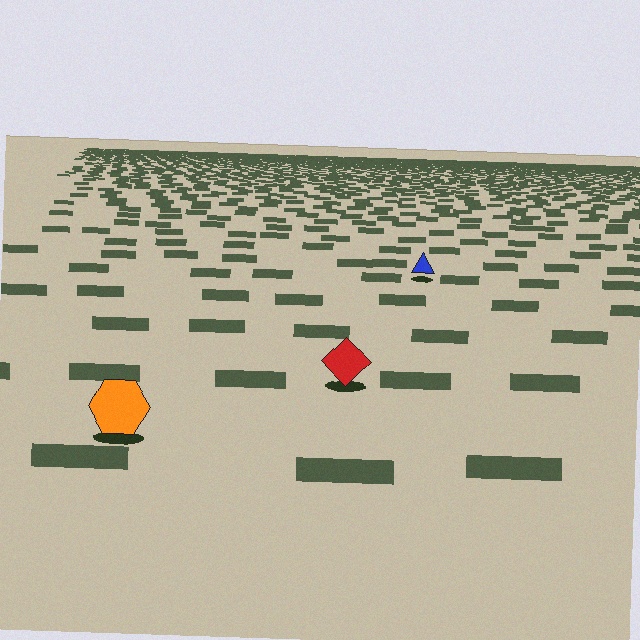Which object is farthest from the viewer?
The blue triangle is farthest from the viewer. It appears smaller and the ground texture around it is denser.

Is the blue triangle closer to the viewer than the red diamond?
No. The red diamond is closer — you can tell from the texture gradient: the ground texture is coarser near it.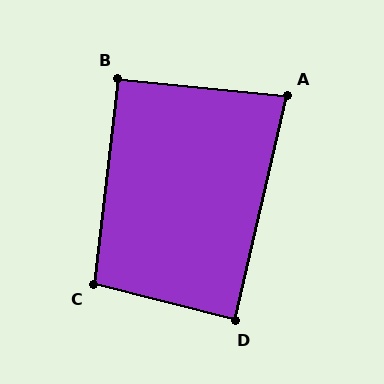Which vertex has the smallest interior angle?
A, at approximately 83 degrees.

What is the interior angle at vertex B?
Approximately 91 degrees (approximately right).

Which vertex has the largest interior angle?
C, at approximately 97 degrees.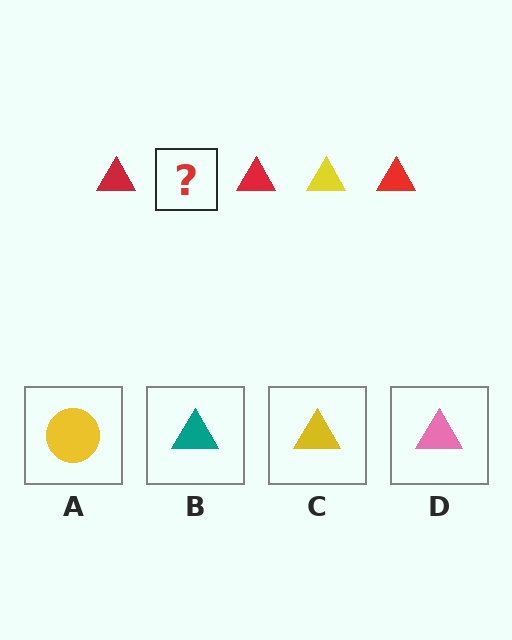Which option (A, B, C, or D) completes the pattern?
C.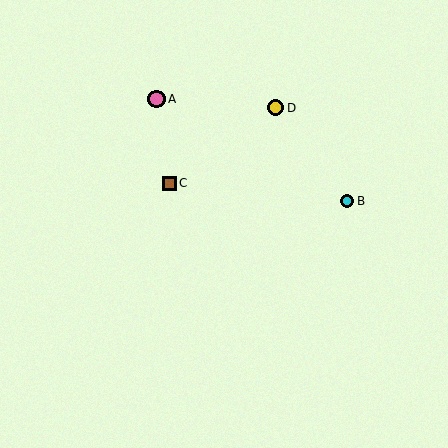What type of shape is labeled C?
Shape C is a brown square.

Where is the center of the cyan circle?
The center of the cyan circle is at (347, 201).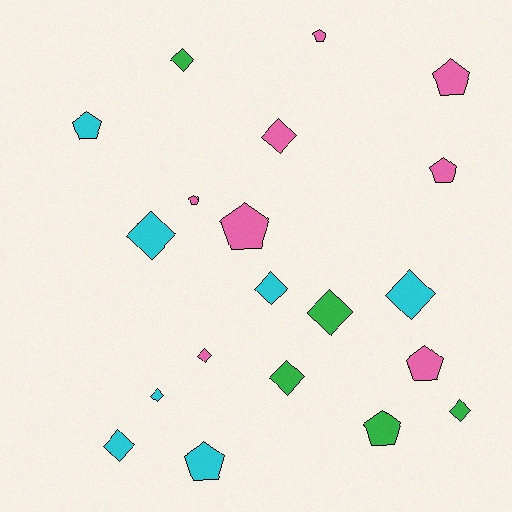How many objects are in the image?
There are 20 objects.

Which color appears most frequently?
Pink, with 8 objects.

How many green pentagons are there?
There is 1 green pentagon.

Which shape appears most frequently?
Diamond, with 11 objects.